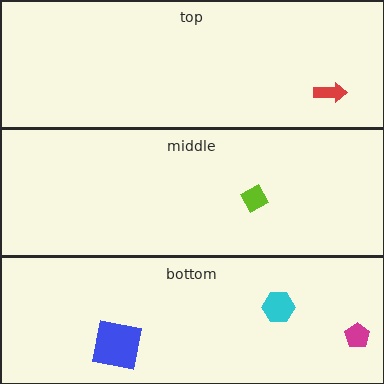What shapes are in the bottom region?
The blue square, the magenta pentagon, the cyan hexagon.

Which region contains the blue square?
The bottom region.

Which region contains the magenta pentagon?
The bottom region.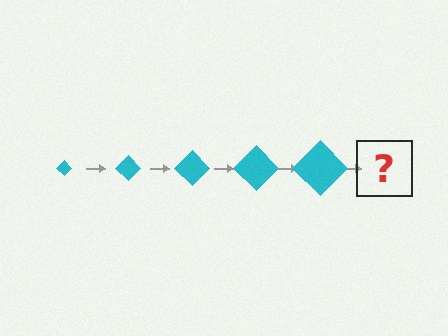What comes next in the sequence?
The next element should be a cyan diamond, larger than the previous one.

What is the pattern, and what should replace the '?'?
The pattern is that the diamond gets progressively larger each step. The '?' should be a cyan diamond, larger than the previous one.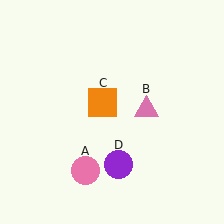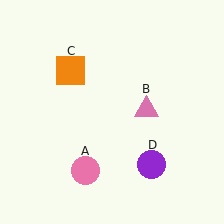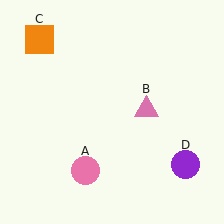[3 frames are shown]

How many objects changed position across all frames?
2 objects changed position: orange square (object C), purple circle (object D).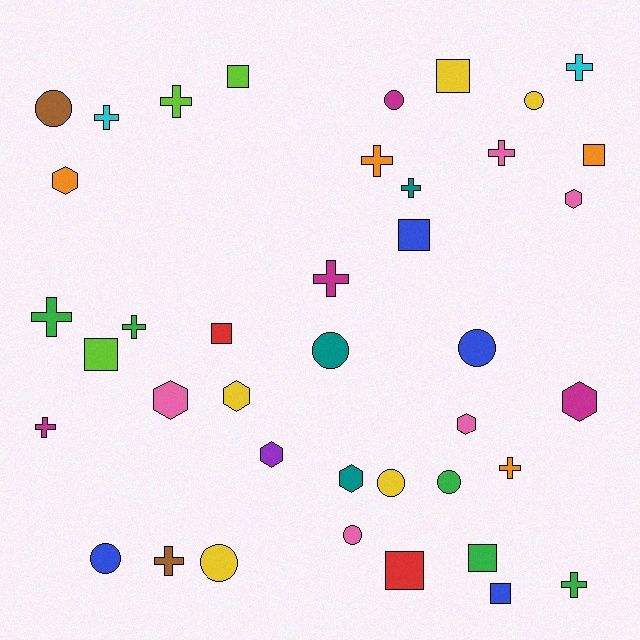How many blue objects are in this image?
There are 4 blue objects.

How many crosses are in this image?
There are 13 crosses.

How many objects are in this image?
There are 40 objects.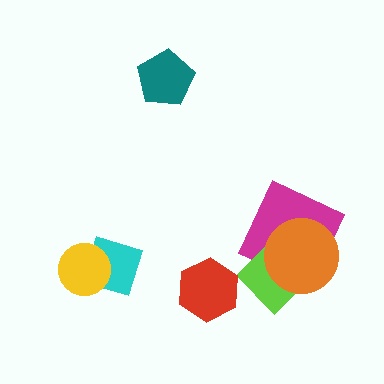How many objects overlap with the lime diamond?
2 objects overlap with the lime diamond.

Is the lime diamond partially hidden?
Yes, it is partially covered by another shape.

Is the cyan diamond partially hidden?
Yes, it is partially covered by another shape.